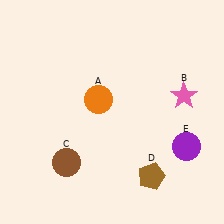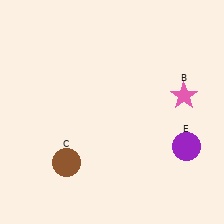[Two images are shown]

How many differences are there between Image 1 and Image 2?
There are 2 differences between the two images.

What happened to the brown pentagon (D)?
The brown pentagon (D) was removed in Image 2. It was in the bottom-right area of Image 1.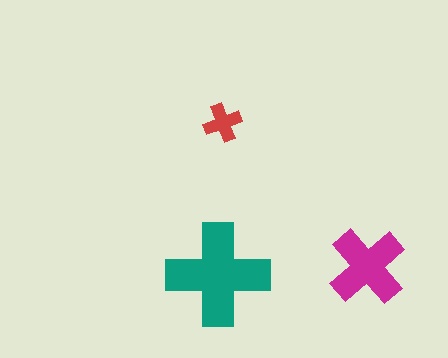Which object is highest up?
The red cross is topmost.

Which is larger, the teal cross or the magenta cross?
The teal one.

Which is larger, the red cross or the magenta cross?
The magenta one.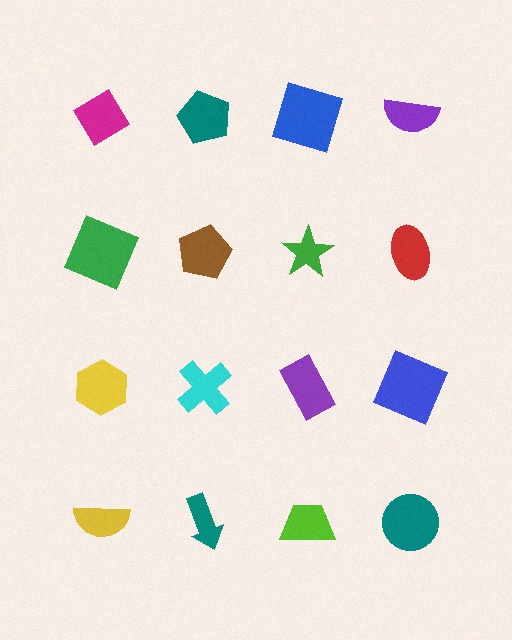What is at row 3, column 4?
A blue square.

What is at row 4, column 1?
A yellow semicircle.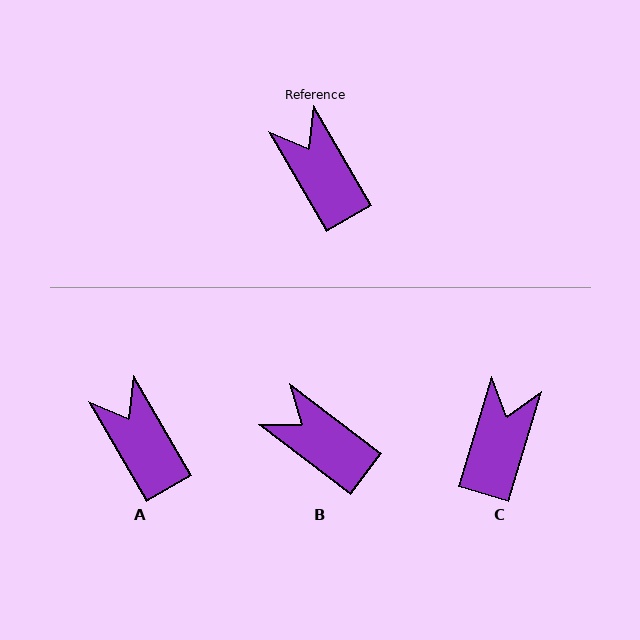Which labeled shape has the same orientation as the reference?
A.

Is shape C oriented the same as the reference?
No, it is off by about 47 degrees.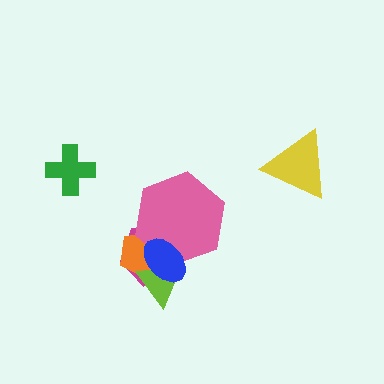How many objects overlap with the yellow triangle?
0 objects overlap with the yellow triangle.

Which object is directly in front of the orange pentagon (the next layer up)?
The pink hexagon is directly in front of the orange pentagon.